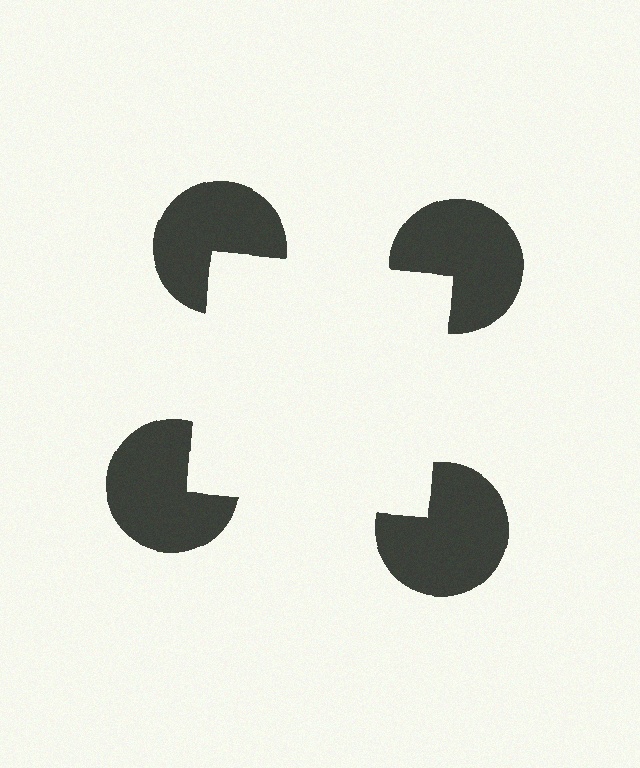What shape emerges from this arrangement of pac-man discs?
An illusory square — its edges are inferred from the aligned wedge cuts in the pac-man discs, not physically drawn.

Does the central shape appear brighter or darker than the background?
It typically appears slightly brighter than the background, even though no actual brightness change is drawn.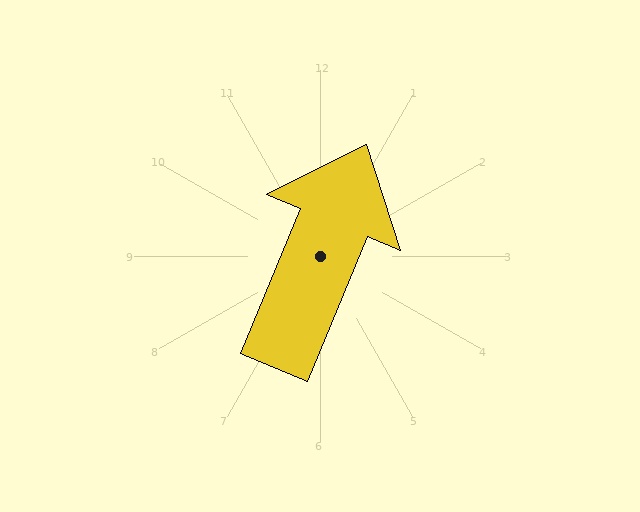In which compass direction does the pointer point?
North.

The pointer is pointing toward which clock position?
Roughly 1 o'clock.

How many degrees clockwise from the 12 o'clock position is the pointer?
Approximately 22 degrees.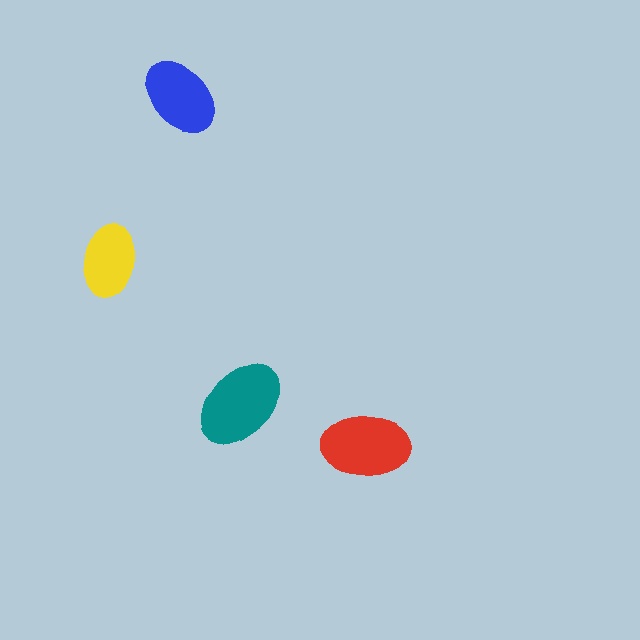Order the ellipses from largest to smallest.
the teal one, the red one, the blue one, the yellow one.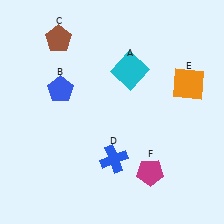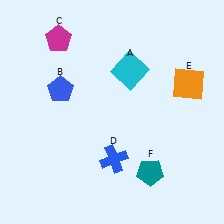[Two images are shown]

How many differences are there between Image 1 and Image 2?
There are 2 differences between the two images.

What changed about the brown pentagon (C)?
In Image 1, C is brown. In Image 2, it changed to magenta.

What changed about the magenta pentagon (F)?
In Image 1, F is magenta. In Image 2, it changed to teal.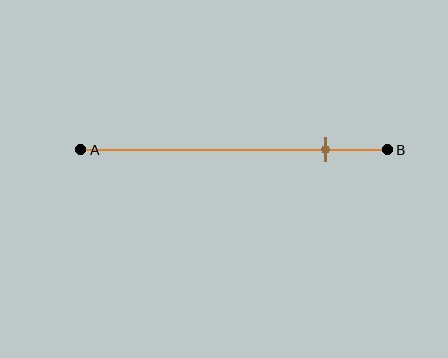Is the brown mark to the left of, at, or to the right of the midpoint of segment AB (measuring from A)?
The brown mark is to the right of the midpoint of segment AB.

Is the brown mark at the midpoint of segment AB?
No, the mark is at about 80% from A, not at the 50% midpoint.